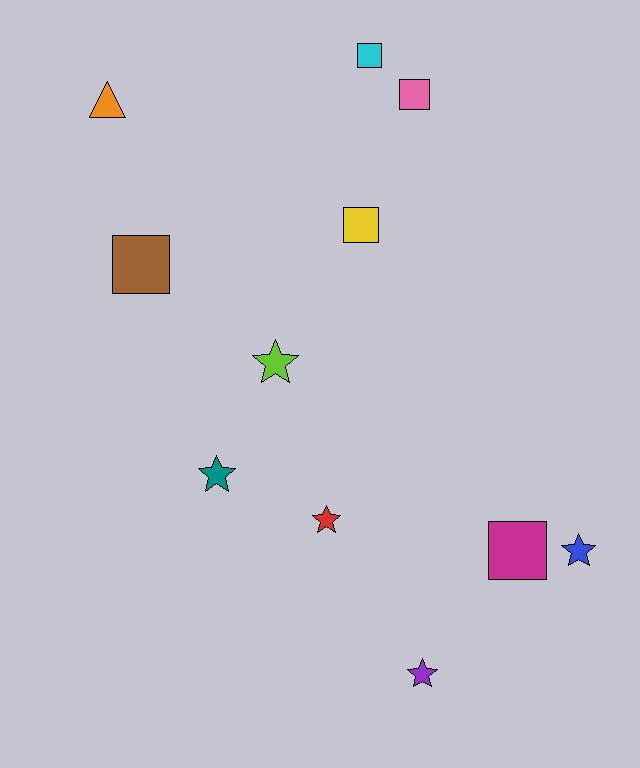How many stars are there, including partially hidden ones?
There are 5 stars.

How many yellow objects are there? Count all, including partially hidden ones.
There is 1 yellow object.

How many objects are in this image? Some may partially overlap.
There are 11 objects.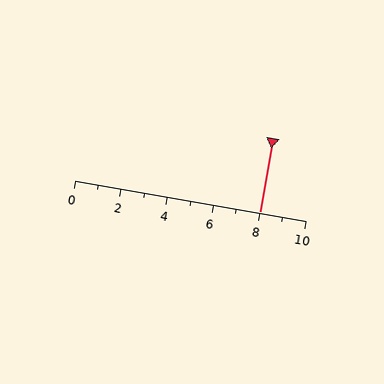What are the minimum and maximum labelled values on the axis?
The axis runs from 0 to 10.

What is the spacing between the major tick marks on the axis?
The major ticks are spaced 2 apart.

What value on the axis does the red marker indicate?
The marker indicates approximately 8.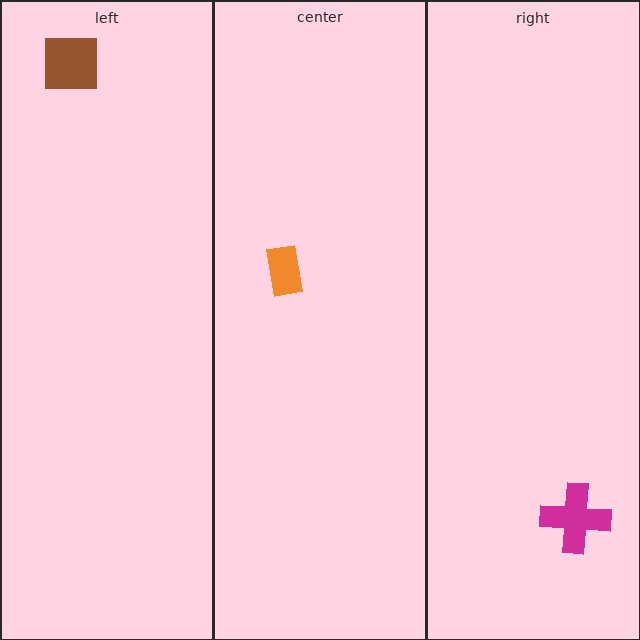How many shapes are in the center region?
1.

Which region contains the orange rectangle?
The center region.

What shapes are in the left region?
The brown square.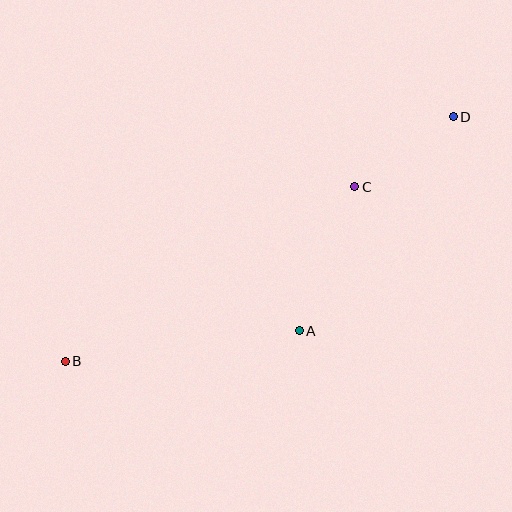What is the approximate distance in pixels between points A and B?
The distance between A and B is approximately 236 pixels.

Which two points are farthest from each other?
Points B and D are farthest from each other.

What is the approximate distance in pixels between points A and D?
The distance between A and D is approximately 264 pixels.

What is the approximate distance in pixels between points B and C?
The distance between B and C is approximately 338 pixels.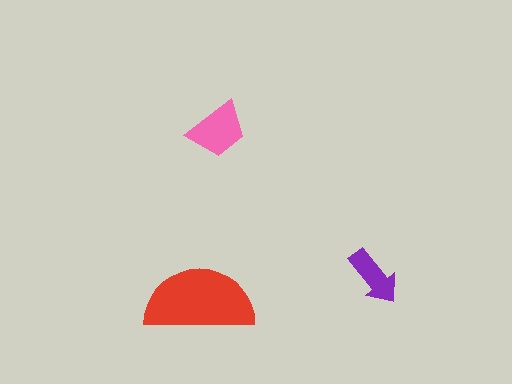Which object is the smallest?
The purple arrow.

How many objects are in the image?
There are 3 objects in the image.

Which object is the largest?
The red semicircle.